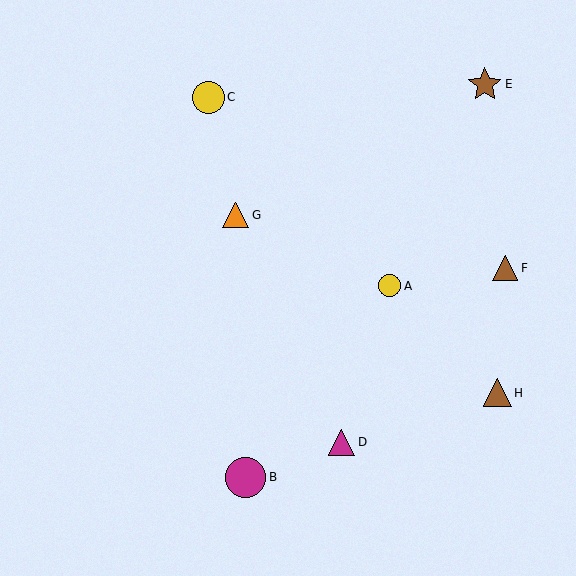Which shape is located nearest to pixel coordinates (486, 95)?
The brown star (labeled E) at (485, 84) is nearest to that location.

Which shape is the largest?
The magenta circle (labeled B) is the largest.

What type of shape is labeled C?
Shape C is a yellow circle.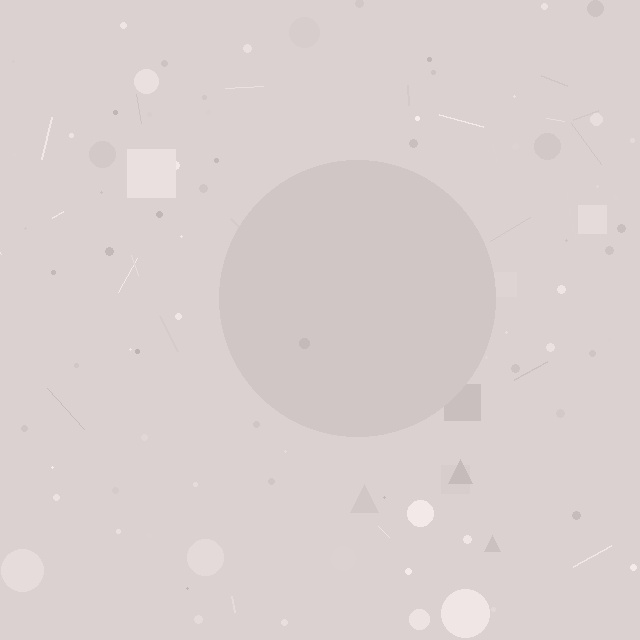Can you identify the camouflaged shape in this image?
The camouflaged shape is a circle.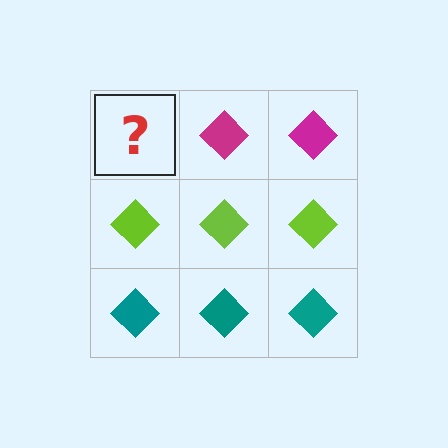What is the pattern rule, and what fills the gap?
The rule is that each row has a consistent color. The gap should be filled with a magenta diamond.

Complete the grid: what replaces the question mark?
The question mark should be replaced with a magenta diamond.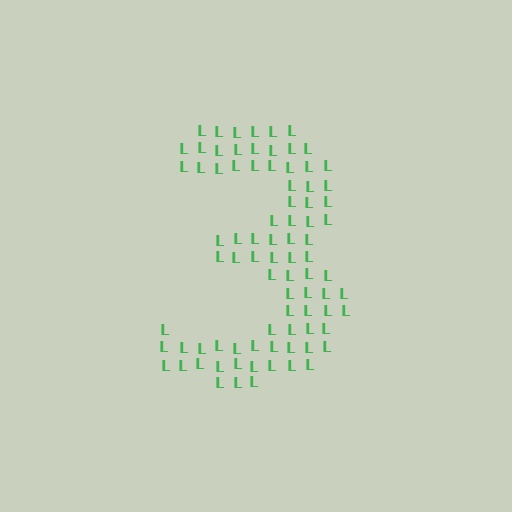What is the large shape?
The large shape is the digit 3.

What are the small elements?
The small elements are letter L's.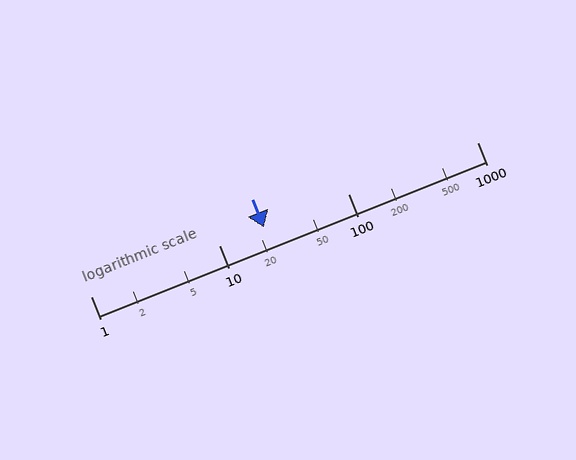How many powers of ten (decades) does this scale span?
The scale spans 3 decades, from 1 to 1000.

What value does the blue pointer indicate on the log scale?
The pointer indicates approximately 22.